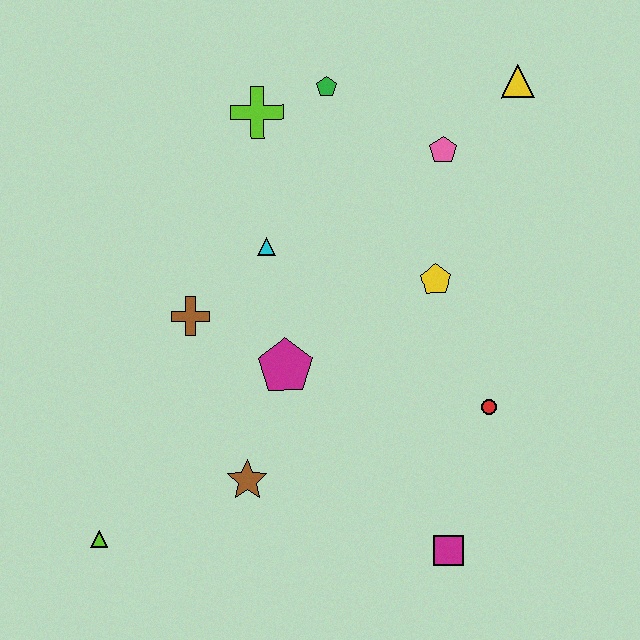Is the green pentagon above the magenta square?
Yes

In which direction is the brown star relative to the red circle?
The brown star is to the left of the red circle.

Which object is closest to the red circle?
The yellow pentagon is closest to the red circle.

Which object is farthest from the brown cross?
The yellow triangle is farthest from the brown cross.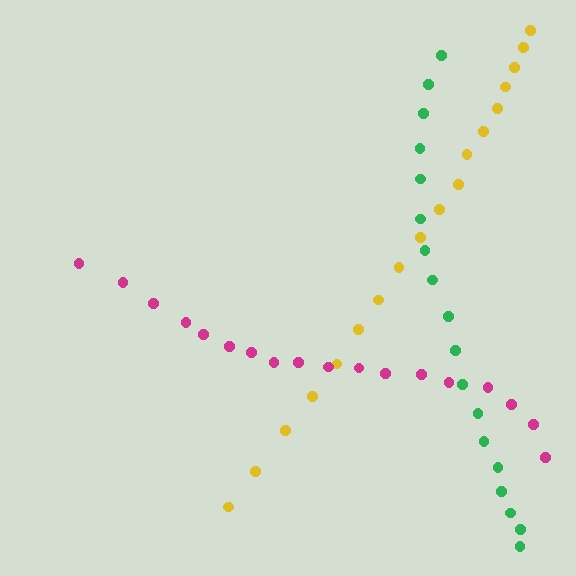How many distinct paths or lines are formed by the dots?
There are 3 distinct paths.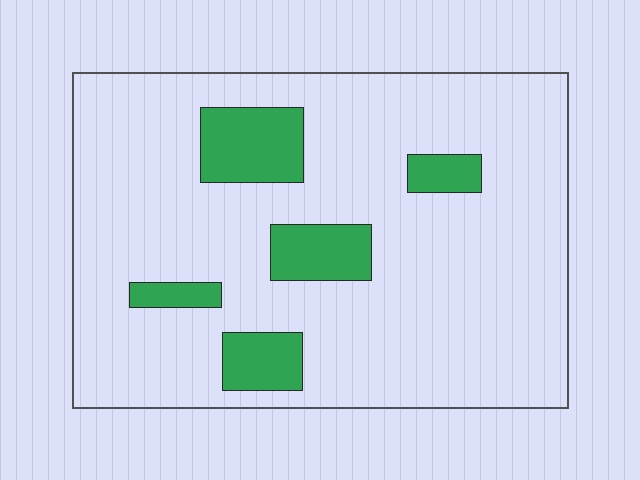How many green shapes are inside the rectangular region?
5.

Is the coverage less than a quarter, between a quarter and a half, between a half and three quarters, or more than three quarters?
Less than a quarter.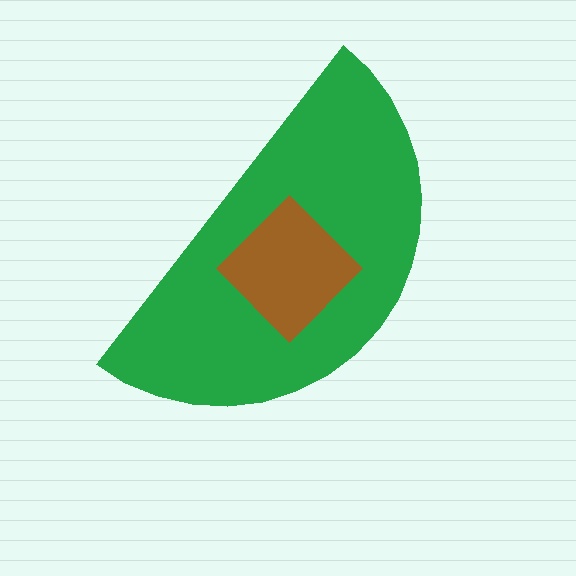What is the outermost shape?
The green semicircle.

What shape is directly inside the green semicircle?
The brown diamond.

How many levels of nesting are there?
2.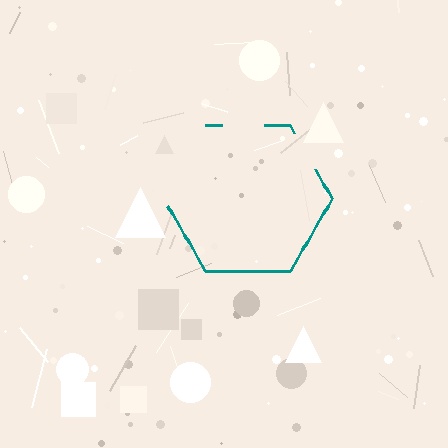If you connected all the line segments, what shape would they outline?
They would outline a hexagon.